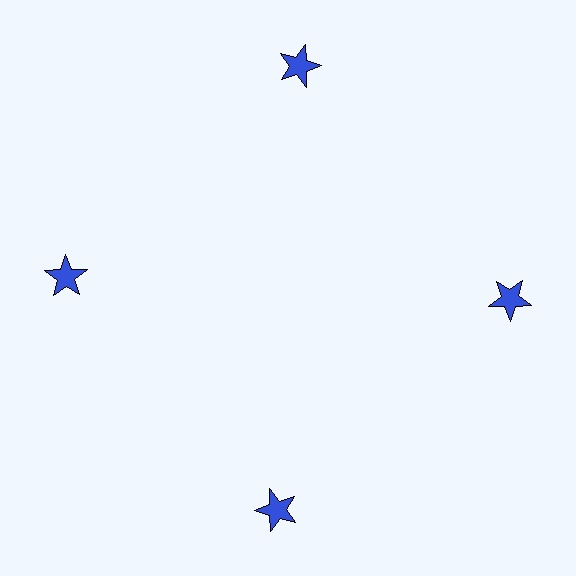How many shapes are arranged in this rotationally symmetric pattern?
There are 4 shapes, arranged in 4 groups of 1.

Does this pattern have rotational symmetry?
Yes, this pattern has 4-fold rotational symmetry. It looks the same after rotating 90 degrees around the center.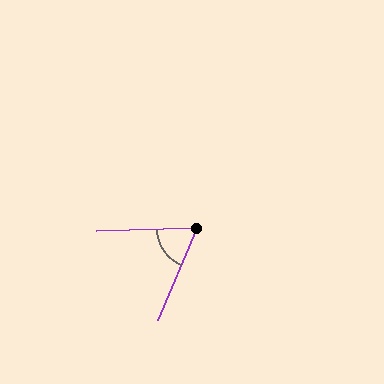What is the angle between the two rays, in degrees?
Approximately 65 degrees.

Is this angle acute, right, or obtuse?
It is acute.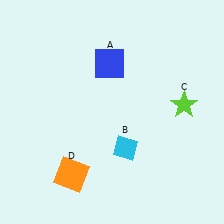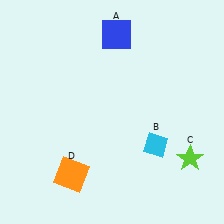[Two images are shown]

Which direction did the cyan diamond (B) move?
The cyan diamond (B) moved right.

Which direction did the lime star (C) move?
The lime star (C) moved down.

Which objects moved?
The objects that moved are: the blue square (A), the cyan diamond (B), the lime star (C).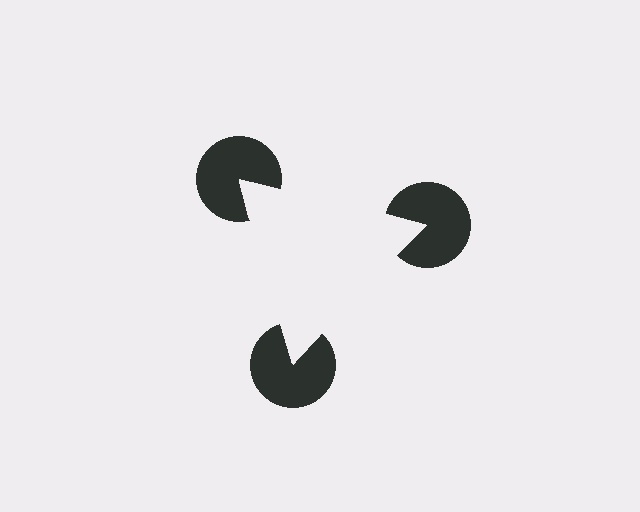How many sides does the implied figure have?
3 sides.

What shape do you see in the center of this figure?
An illusory triangle — its edges are inferred from the aligned wedge cuts in the pac-man discs, not physically drawn.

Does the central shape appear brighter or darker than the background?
It typically appears slightly brighter than the background, even though no actual brightness change is drawn.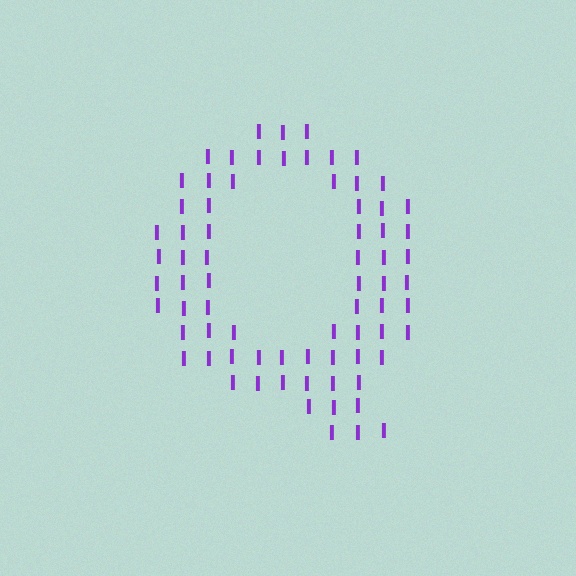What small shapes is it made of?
It is made of small letter I's.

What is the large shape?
The large shape is the letter Q.